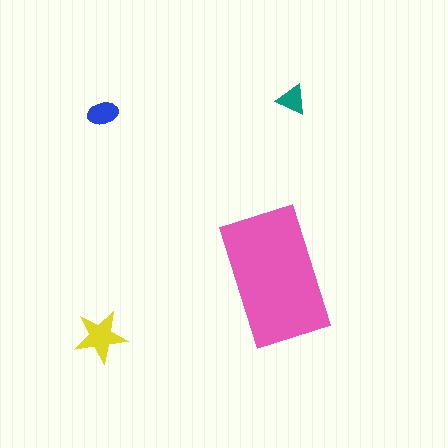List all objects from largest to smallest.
The pink rectangle, the yellow star, the blue ellipse, the teal triangle.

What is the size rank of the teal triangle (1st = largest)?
4th.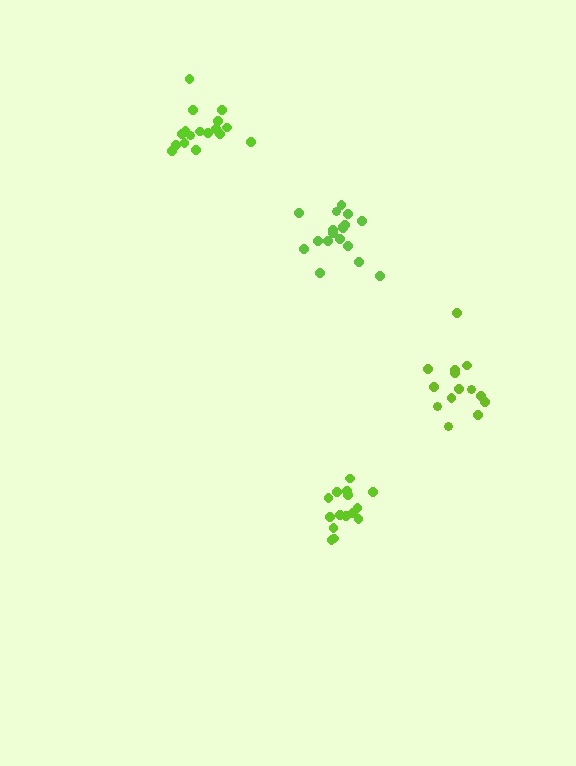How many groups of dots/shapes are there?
There are 4 groups.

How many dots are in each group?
Group 1: 15 dots, Group 2: 14 dots, Group 3: 17 dots, Group 4: 18 dots (64 total).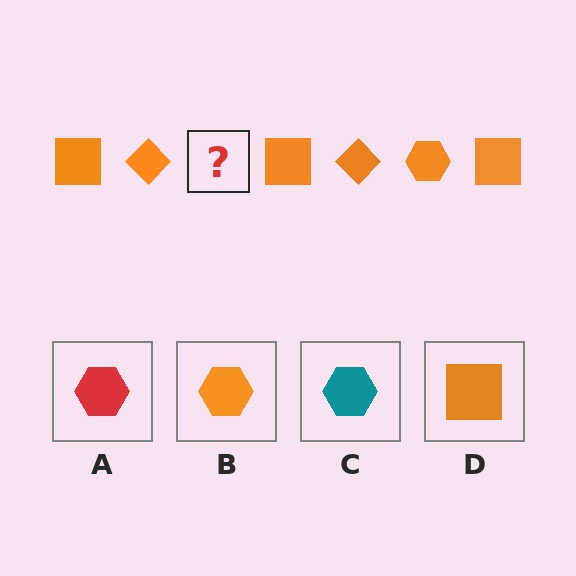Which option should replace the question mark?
Option B.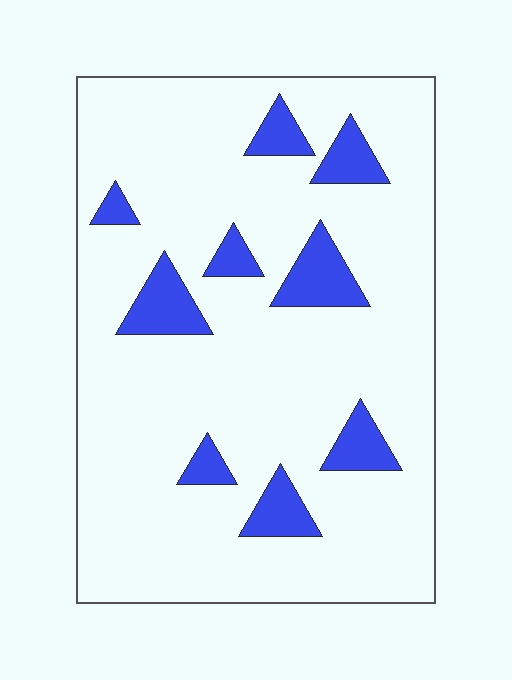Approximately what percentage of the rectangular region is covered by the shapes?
Approximately 15%.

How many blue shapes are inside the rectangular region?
9.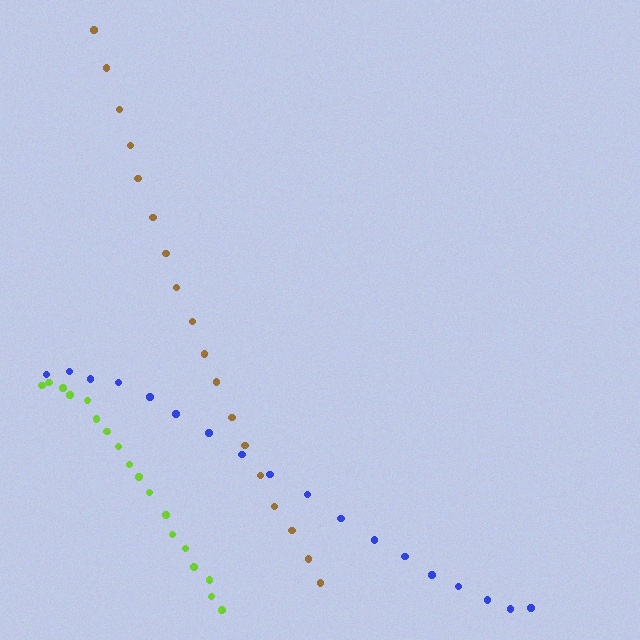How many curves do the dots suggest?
There are 3 distinct paths.